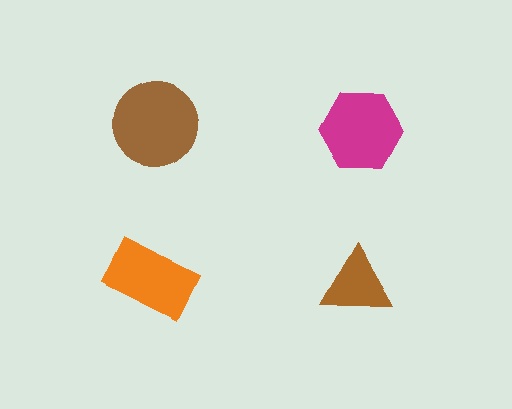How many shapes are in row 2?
2 shapes.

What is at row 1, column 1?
A brown circle.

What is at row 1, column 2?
A magenta hexagon.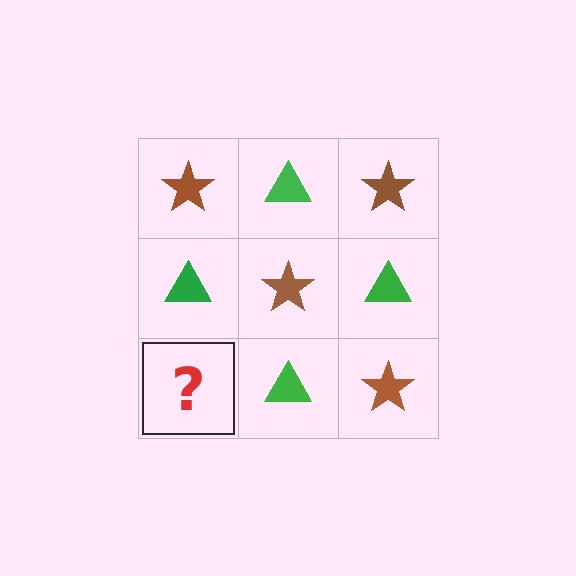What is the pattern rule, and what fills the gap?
The rule is that it alternates brown star and green triangle in a checkerboard pattern. The gap should be filled with a brown star.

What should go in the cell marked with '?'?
The missing cell should contain a brown star.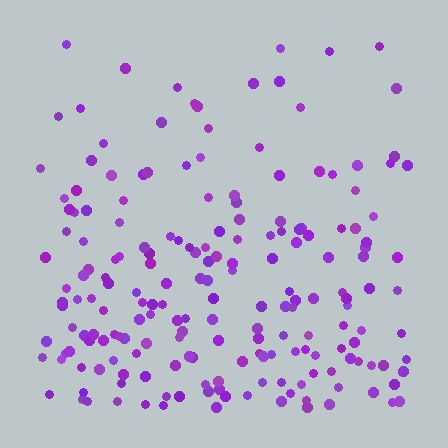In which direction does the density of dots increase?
From top to bottom, with the bottom side densest.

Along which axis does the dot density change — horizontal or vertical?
Vertical.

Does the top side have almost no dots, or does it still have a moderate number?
Still a moderate number, just noticeably fewer than the bottom.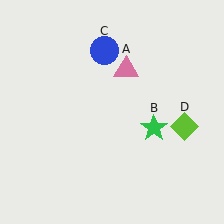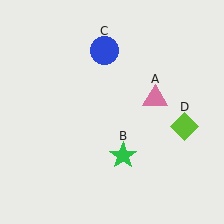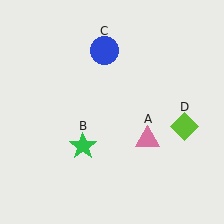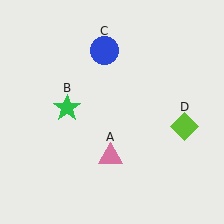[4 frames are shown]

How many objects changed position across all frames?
2 objects changed position: pink triangle (object A), green star (object B).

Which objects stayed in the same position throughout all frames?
Blue circle (object C) and lime diamond (object D) remained stationary.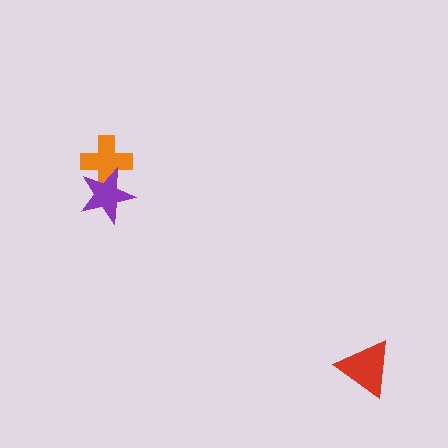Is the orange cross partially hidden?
Yes, it is partially covered by another shape.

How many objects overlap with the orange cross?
1 object overlaps with the orange cross.